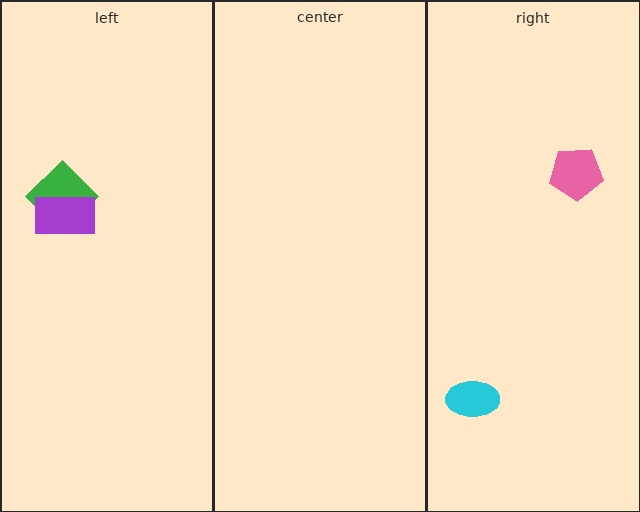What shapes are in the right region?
The pink pentagon, the cyan ellipse.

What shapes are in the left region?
The green diamond, the purple rectangle.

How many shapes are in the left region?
2.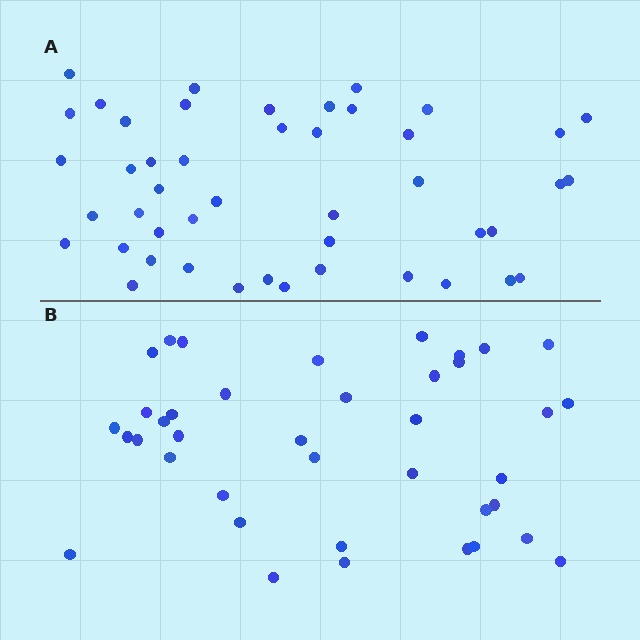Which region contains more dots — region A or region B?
Region A (the top region) has more dots.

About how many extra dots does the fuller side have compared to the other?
Region A has roughly 8 or so more dots than region B.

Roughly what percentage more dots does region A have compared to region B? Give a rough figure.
About 20% more.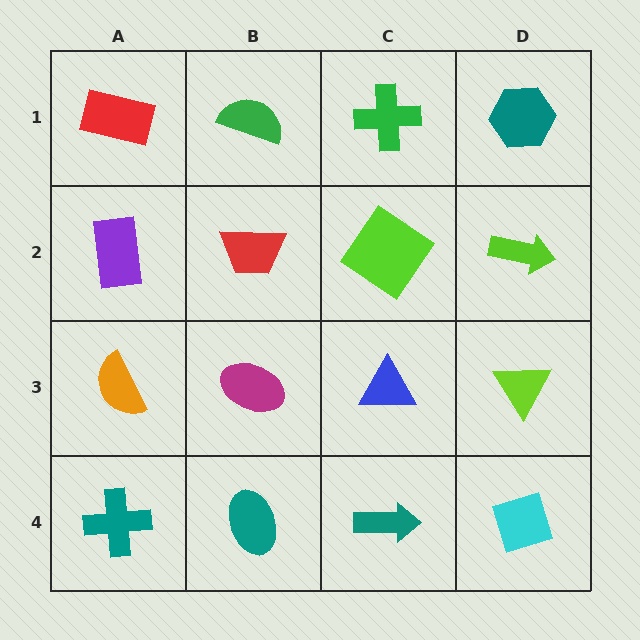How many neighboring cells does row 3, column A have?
3.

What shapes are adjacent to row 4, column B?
A magenta ellipse (row 3, column B), a teal cross (row 4, column A), a teal arrow (row 4, column C).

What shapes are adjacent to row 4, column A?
An orange semicircle (row 3, column A), a teal ellipse (row 4, column B).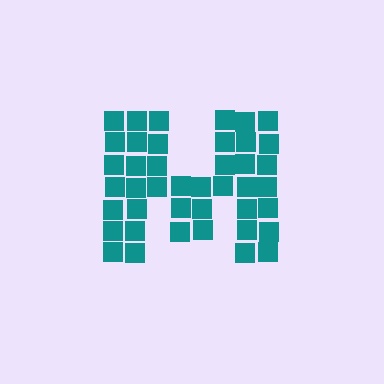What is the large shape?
The large shape is the letter M.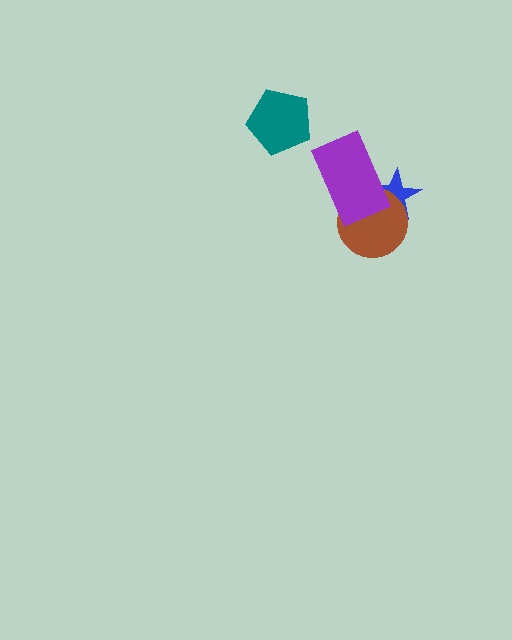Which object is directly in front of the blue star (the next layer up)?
The brown circle is directly in front of the blue star.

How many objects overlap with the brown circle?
2 objects overlap with the brown circle.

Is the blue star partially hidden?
Yes, it is partially covered by another shape.